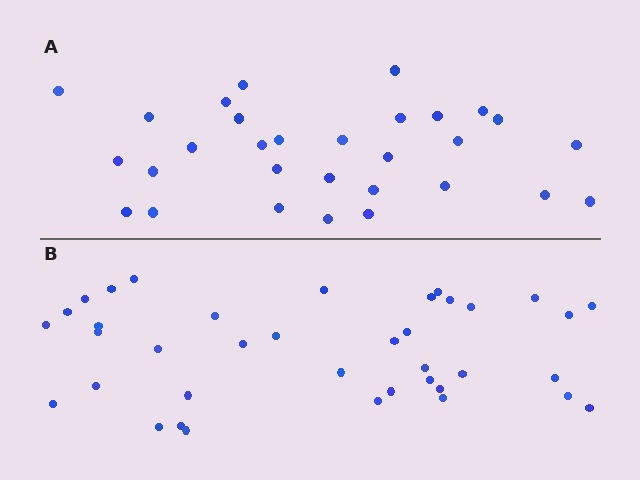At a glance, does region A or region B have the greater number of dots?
Region B (the bottom region) has more dots.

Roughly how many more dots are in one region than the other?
Region B has roughly 8 or so more dots than region A.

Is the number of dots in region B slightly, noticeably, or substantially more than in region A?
Region B has noticeably more, but not dramatically so. The ratio is roughly 1.3 to 1.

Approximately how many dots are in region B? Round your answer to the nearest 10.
About 40 dots. (The exact count is 38, which rounds to 40.)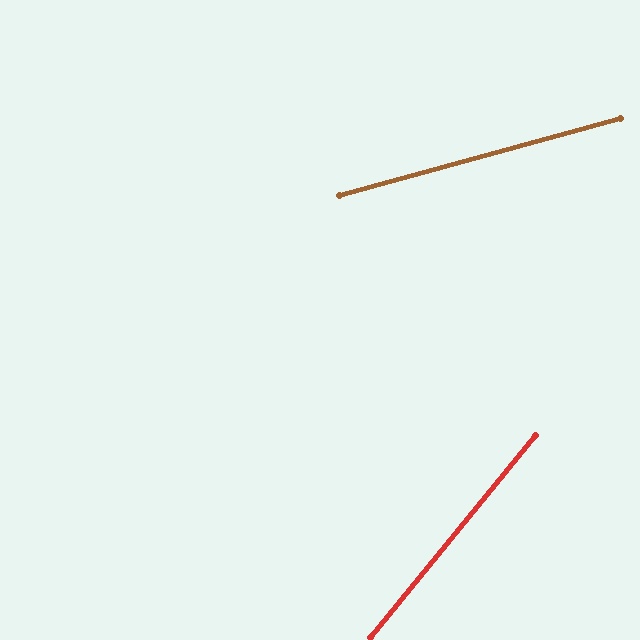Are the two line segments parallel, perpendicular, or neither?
Neither parallel nor perpendicular — they differ by about 35°.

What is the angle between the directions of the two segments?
Approximately 35 degrees.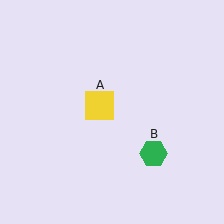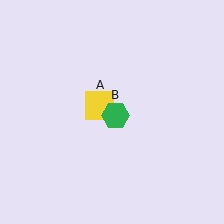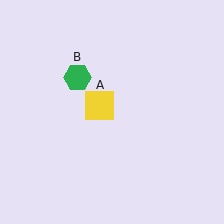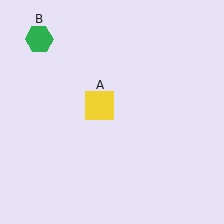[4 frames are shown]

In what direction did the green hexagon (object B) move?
The green hexagon (object B) moved up and to the left.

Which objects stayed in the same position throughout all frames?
Yellow square (object A) remained stationary.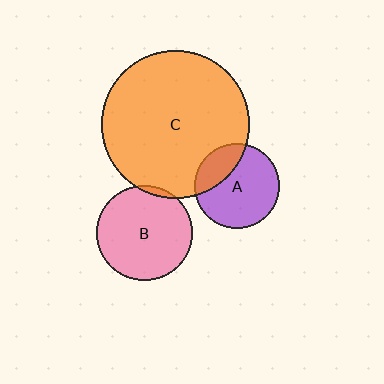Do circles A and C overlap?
Yes.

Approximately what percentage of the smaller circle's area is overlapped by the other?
Approximately 25%.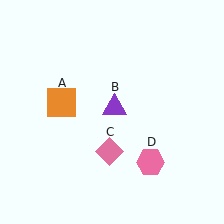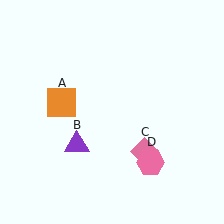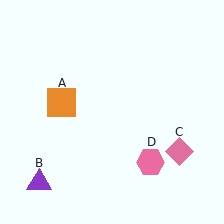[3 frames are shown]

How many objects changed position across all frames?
2 objects changed position: purple triangle (object B), pink diamond (object C).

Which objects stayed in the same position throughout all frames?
Orange square (object A) and pink hexagon (object D) remained stationary.